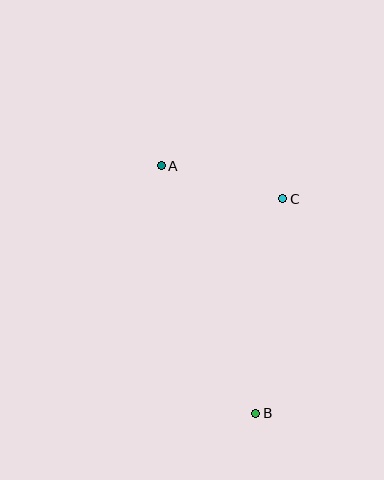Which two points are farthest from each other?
Points A and B are farthest from each other.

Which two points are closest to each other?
Points A and C are closest to each other.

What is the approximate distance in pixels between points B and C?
The distance between B and C is approximately 216 pixels.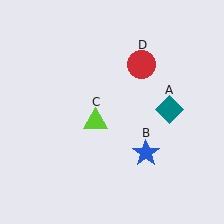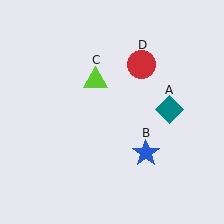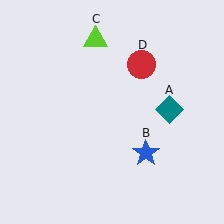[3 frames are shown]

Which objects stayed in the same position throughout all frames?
Teal diamond (object A) and blue star (object B) and red circle (object D) remained stationary.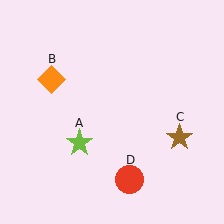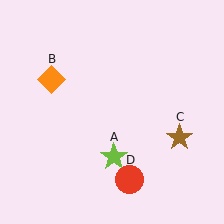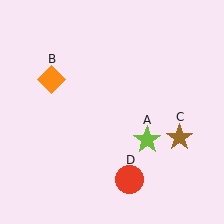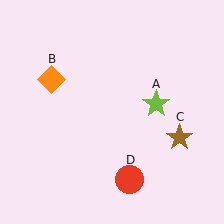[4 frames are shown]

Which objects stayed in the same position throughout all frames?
Orange diamond (object B) and brown star (object C) and red circle (object D) remained stationary.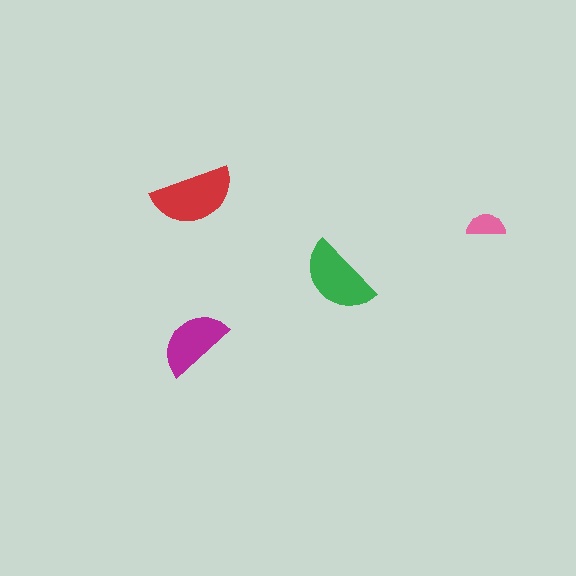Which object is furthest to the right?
The pink semicircle is rightmost.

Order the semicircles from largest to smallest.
the red one, the green one, the magenta one, the pink one.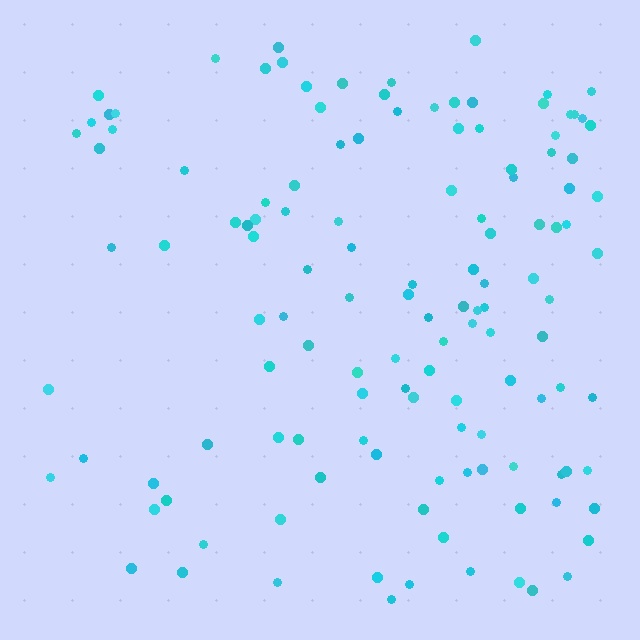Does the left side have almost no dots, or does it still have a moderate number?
Still a moderate number, just noticeably fewer than the right.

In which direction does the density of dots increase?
From left to right, with the right side densest.